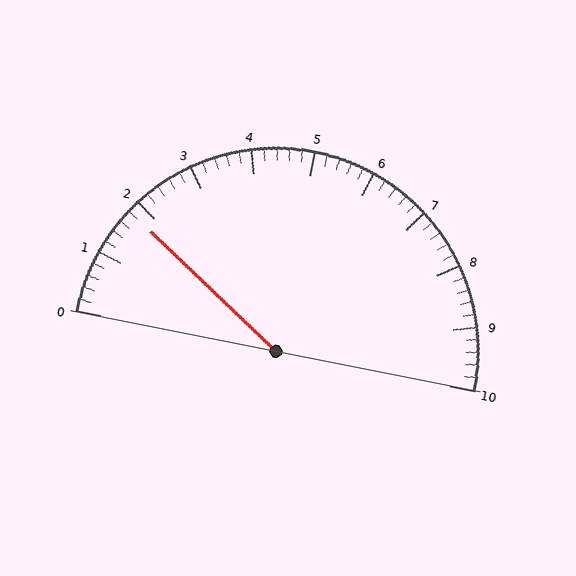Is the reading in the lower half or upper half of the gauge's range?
The reading is in the lower half of the range (0 to 10).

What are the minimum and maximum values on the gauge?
The gauge ranges from 0 to 10.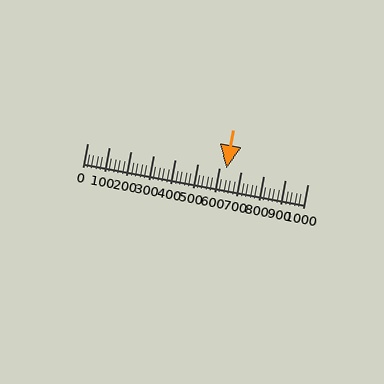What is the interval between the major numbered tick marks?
The major tick marks are spaced 100 units apart.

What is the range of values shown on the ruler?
The ruler shows values from 0 to 1000.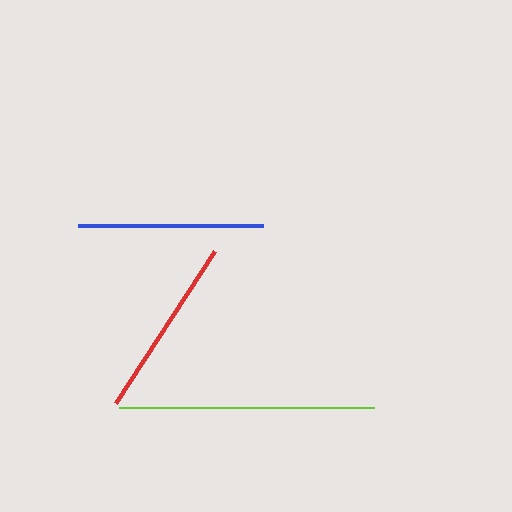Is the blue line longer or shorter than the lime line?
The lime line is longer than the blue line.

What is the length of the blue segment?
The blue segment is approximately 185 pixels long.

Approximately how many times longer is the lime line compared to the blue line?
The lime line is approximately 1.4 times the length of the blue line.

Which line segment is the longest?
The lime line is the longest at approximately 255 pixels.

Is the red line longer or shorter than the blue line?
The blue line is longer than the red line.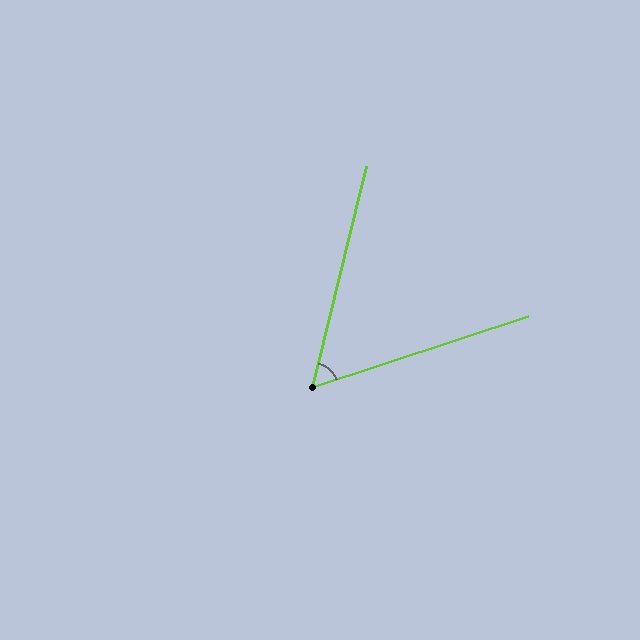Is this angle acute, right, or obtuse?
It is acute.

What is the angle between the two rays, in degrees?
Approximately 58 degrees.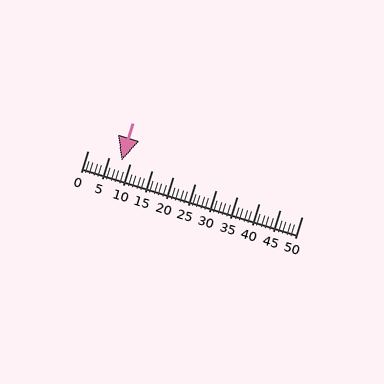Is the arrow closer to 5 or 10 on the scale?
The arrow is closer to 10.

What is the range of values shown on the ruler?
The ruler shows values from 0 to 50.